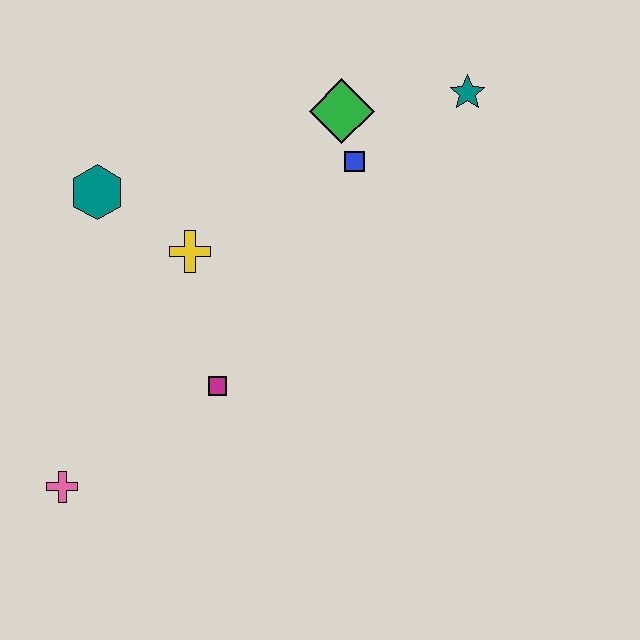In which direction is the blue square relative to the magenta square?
The blue square is above the magenta square.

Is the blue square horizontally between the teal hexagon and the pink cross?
No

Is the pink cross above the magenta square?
No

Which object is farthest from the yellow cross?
The teal star is farthest from the yellow cross.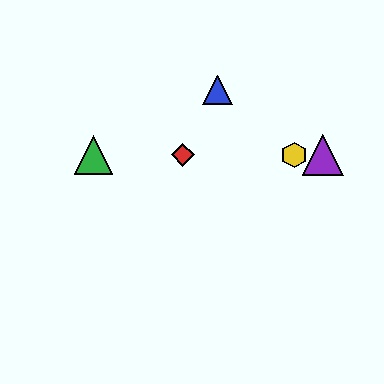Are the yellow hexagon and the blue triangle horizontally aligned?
No, the yellow hexagon is at y≈155 and the blue triangle is at y≈90.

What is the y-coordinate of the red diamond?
The red diamond is at y≈155.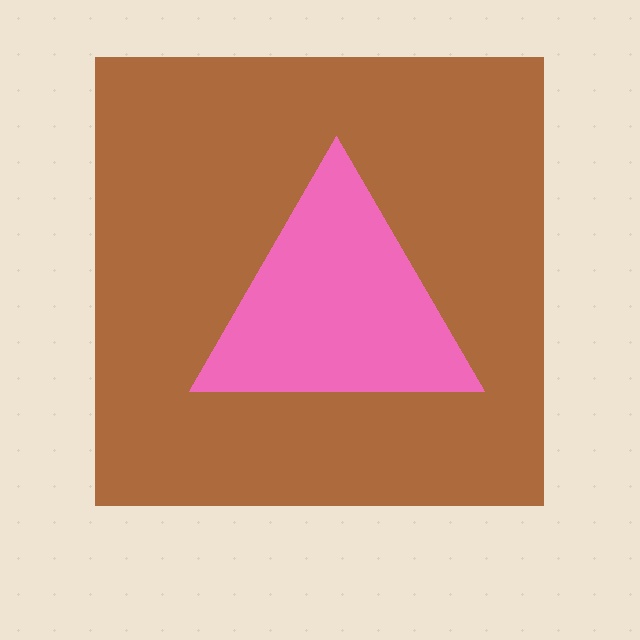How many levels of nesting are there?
2.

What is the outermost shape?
The brown square.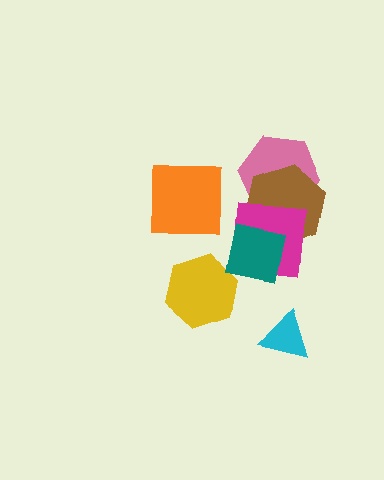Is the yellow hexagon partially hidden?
Yes, it is partially covered by another shape.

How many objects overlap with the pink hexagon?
2 objects overlap with the pink hexagon.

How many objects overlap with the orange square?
0 objects overlap with the orange square.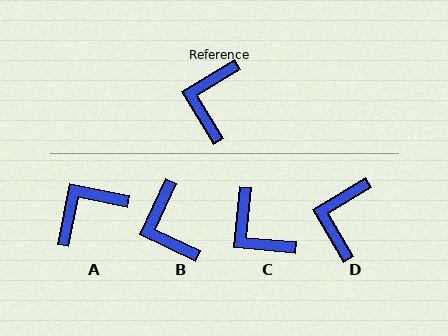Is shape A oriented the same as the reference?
No, it is off by about 42 degrees.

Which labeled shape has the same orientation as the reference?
D.